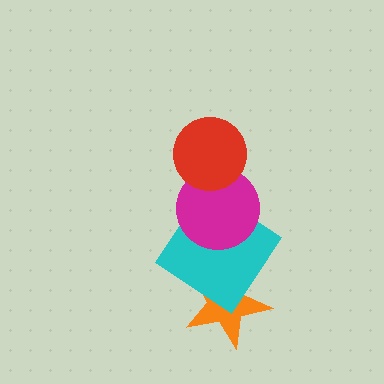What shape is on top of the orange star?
The cyan diamond is on top of the orange star.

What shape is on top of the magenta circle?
The red circle is on top of the magenta circle.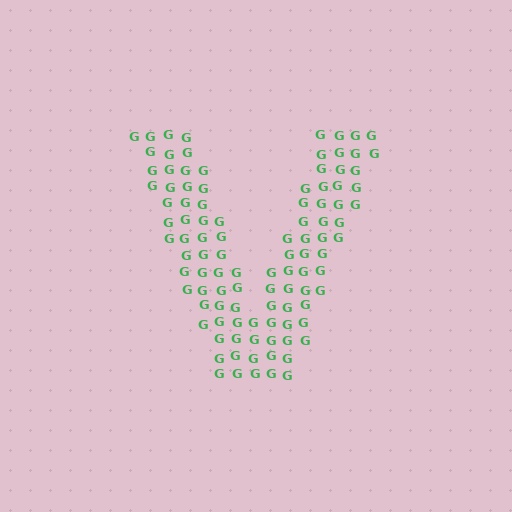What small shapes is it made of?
It is made of small letter G's.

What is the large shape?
The large shape is the letter V.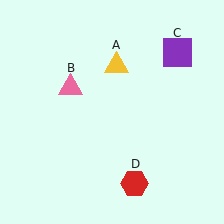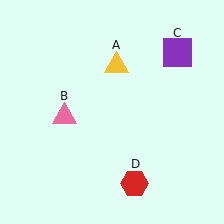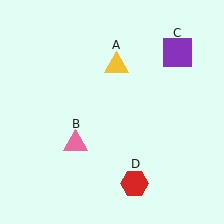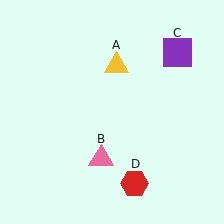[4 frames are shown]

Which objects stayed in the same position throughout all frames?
Yellow triangle (object A) and purple square (object C) and red hexagon (object D) remained stationary.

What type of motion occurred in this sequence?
The pink triangle (object B) rotated counterclockwise around the center of the scene.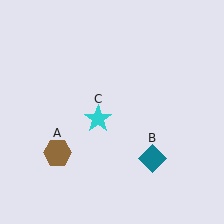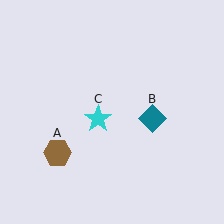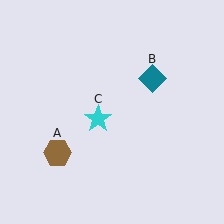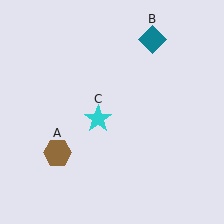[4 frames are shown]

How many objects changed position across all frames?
1 object changed position: teal diamond (object B).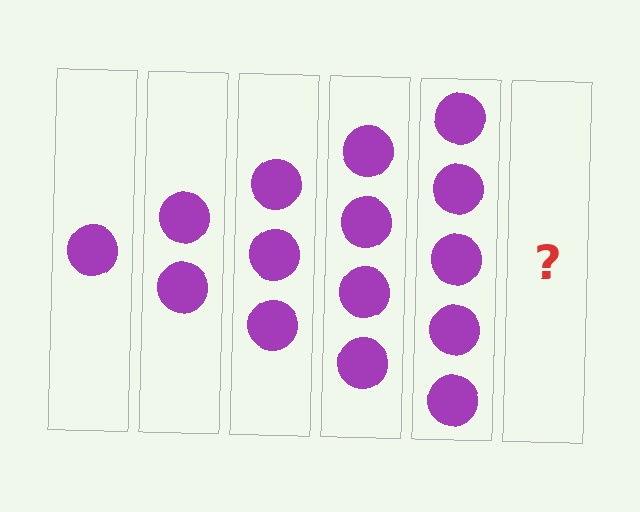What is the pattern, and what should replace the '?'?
The pattern is that each step adds one more circle. The '?' should be 6 circles.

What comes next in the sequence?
The next element should be 6 circles.